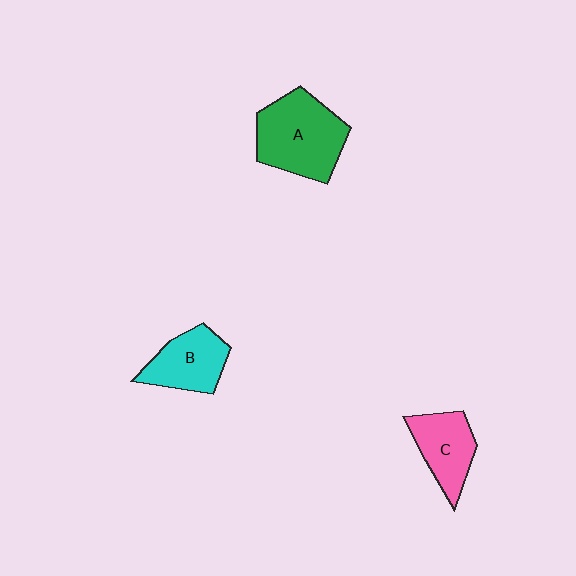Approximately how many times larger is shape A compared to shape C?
Approximately 1.6 times.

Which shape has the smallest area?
Shape C (pink).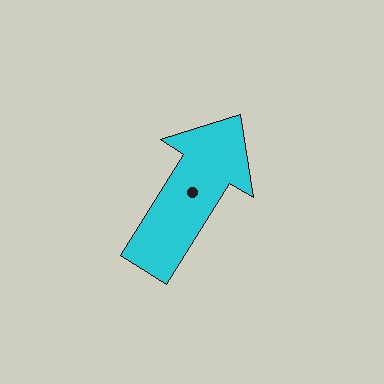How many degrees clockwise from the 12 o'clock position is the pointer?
Approximately 32 degrees.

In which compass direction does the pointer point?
Northeast.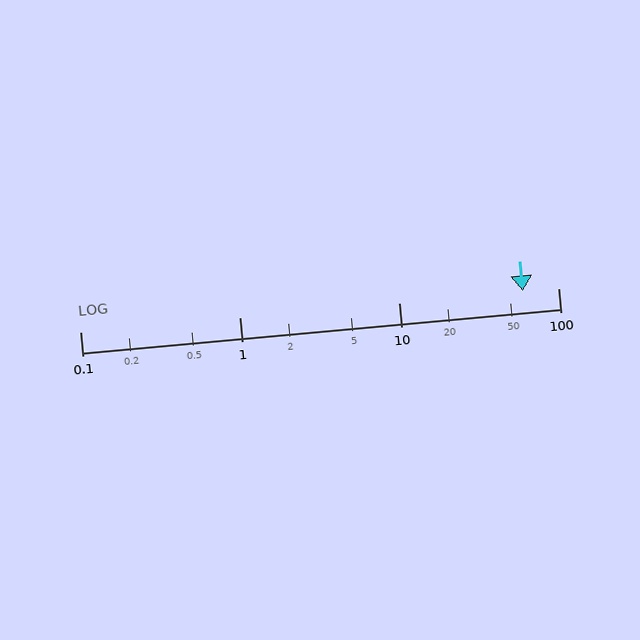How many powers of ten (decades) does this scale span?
The scale spans 3 decades, from 0.1 to 100.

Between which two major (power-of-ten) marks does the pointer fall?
The pointer is between 10 and 100.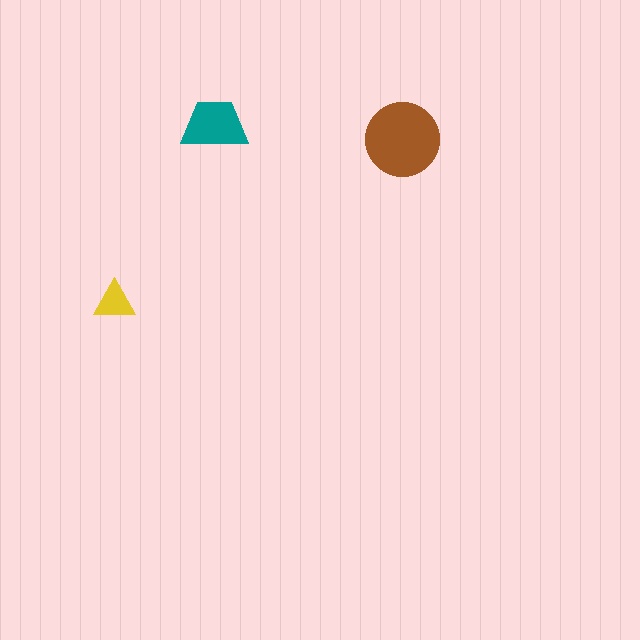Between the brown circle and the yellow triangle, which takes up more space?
The brown circle.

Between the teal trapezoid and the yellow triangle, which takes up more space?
The teal trapezoid.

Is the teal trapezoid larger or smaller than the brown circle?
Smaller.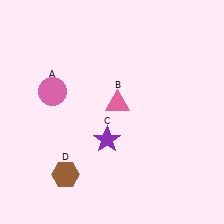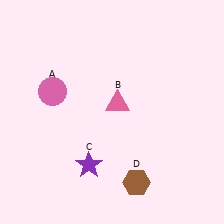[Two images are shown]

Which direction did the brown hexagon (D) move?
The brown hexagon (D) moved right.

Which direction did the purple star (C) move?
The purple star (C) moved down.